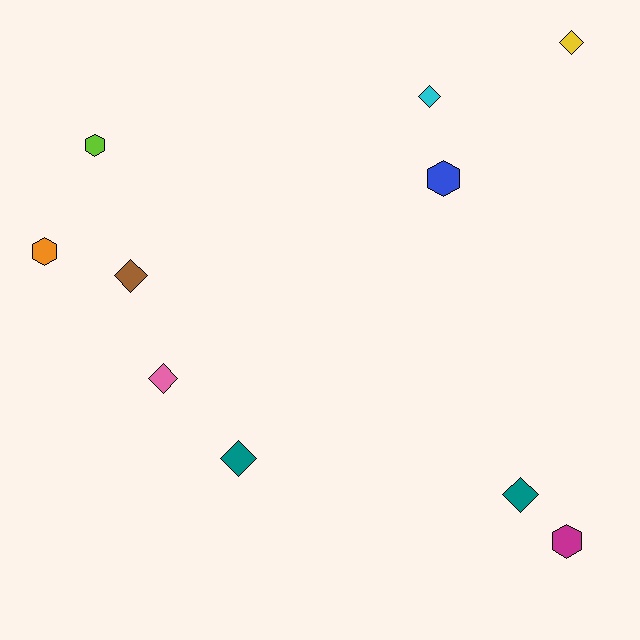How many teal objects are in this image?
There are 2 teal objects.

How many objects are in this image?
There are 10 objects.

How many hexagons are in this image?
There are 4 hexagons.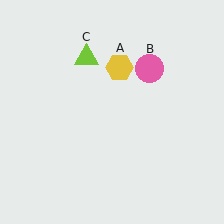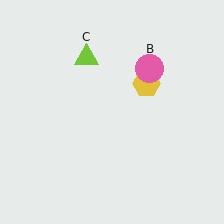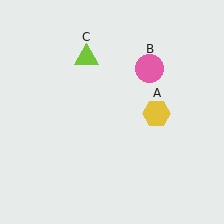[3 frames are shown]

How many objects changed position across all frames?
1 object changed position: yellow hexagon (object A).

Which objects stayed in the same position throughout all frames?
Pink circle (object B) and lime triangle (object C) remained stationary.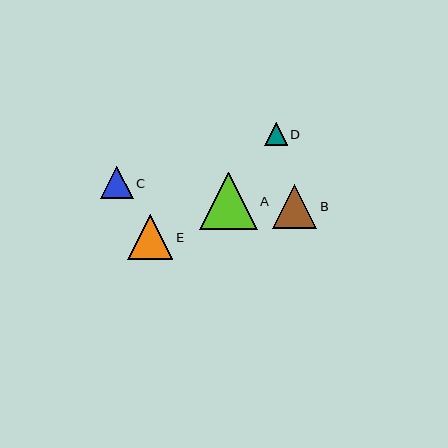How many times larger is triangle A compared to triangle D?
Triangle A is approximately 2.5 times the size of triangle D.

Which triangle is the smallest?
Triangle D is the smallest with a size of approximately 23 pixels.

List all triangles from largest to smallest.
From largest to smallest: A, E, B, C, D.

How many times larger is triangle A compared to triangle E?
Triangle A is approximately 1.3 times the size of triangle E.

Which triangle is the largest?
Triangle A is the largest with a size of approximately 57 pixels.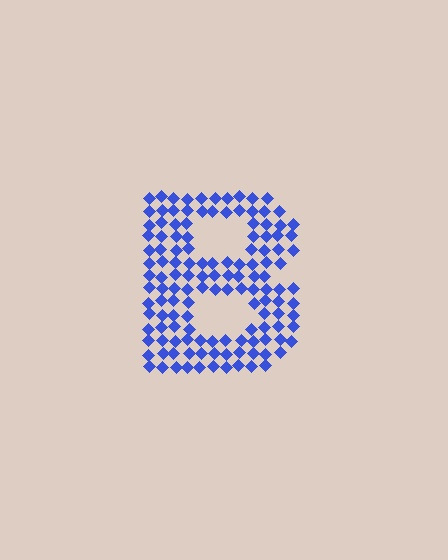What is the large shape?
The large shape is the letter B.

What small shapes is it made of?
It is made of small diamonds.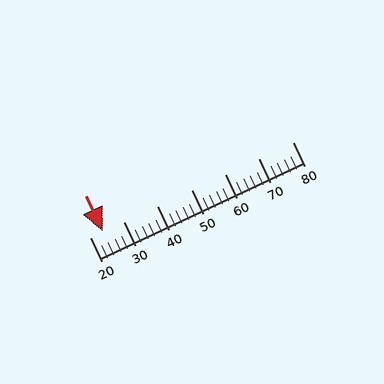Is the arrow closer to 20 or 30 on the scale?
The arrow is closer to 20.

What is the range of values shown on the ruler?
The ruler shows values from 20 to 80.